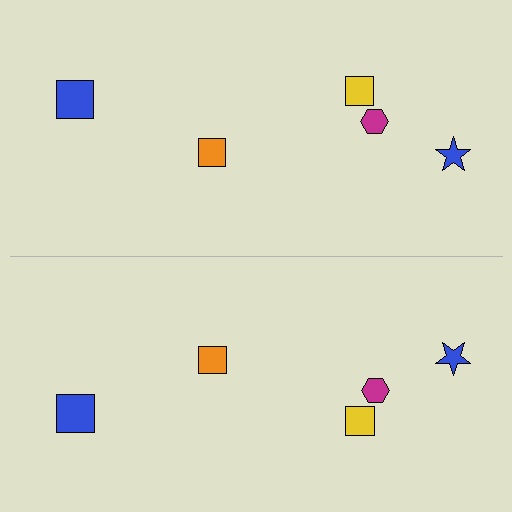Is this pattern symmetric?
Yes, this pattern has bilateral (reflection) symmetry.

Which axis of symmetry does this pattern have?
The pattern has a horizontal axis of symmetry running through the center of the image.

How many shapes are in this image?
There are 10 shapes in this image.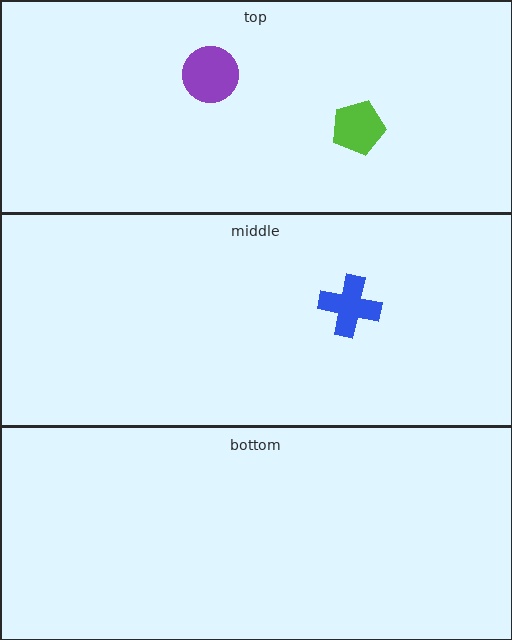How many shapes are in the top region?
2.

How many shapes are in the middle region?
1.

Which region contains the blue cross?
The middle region.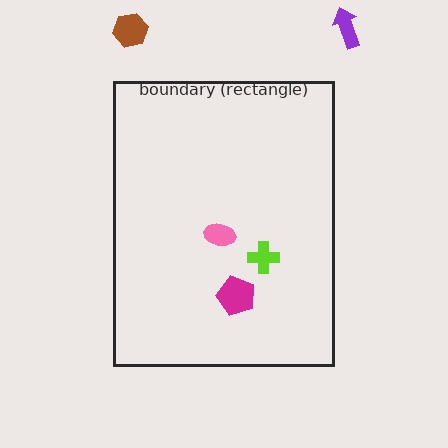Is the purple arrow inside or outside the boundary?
Outside.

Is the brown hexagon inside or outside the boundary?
Outside.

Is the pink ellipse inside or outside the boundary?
Inside.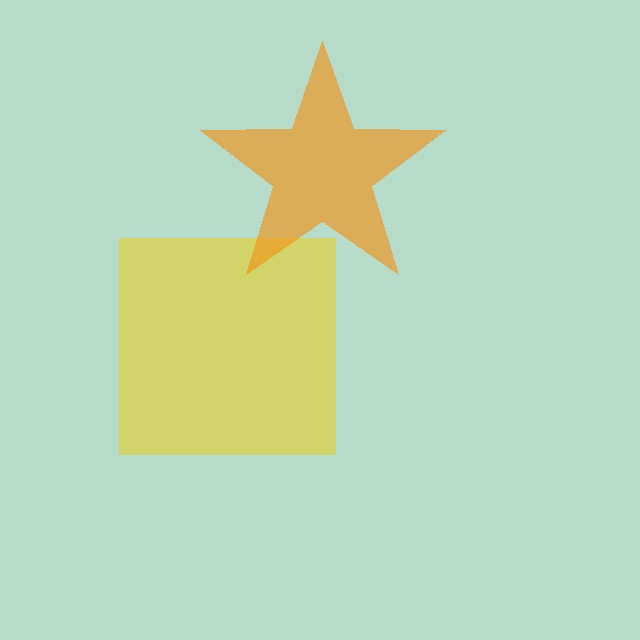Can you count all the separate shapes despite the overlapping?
Yes, there are 2 separate shapes.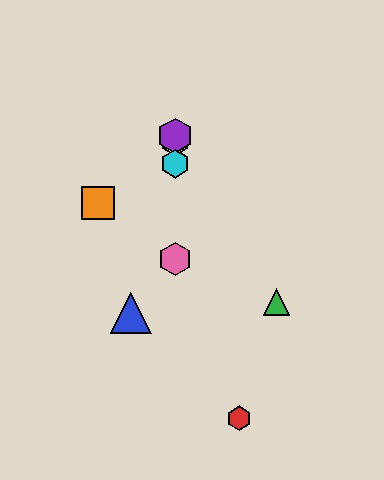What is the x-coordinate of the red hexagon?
The red hexagon is at x≈239.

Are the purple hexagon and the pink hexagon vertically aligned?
Yes, both are at x≈175.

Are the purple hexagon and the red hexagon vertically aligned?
No, the purple hexagon is at x≈175 and the red hexagon is at x≈239.